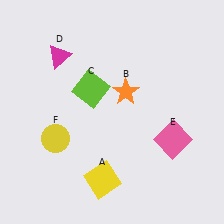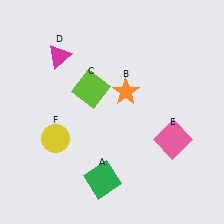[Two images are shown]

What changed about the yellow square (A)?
In Image 1, A is yellow. In Image 2, it changed to green.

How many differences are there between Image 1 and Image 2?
There is 1 difference between the two images.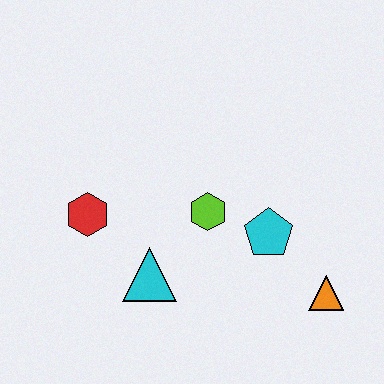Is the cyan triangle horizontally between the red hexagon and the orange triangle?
Yes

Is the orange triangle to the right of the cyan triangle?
Yes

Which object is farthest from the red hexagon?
The orange triangle is farthest from the red hexagon.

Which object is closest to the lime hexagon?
The cyan pentagon is closest to the lime hexagon.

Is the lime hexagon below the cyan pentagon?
No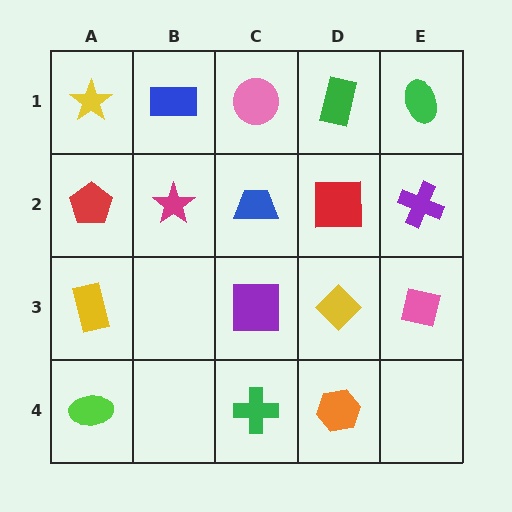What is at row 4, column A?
A lime ellipse.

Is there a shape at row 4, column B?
No, that cell is empty.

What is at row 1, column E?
A green ellipse.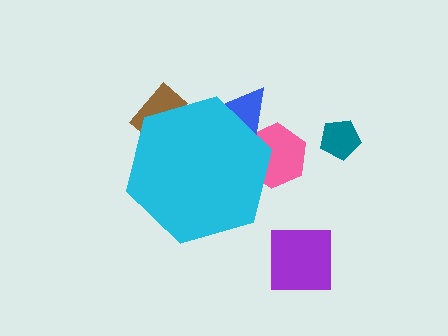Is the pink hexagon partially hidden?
Yes, the pink hexagon is partially hidden behind the cyan hexagon.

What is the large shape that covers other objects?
A cyan hexagon.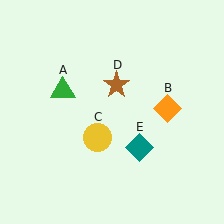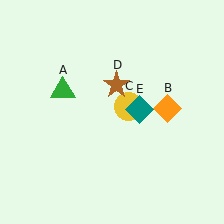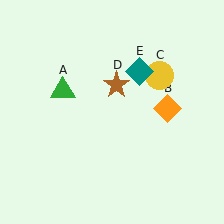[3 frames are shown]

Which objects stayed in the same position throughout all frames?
Green triangle (object A) and orange diamond (object B) and brown star (object D) remained stationary.